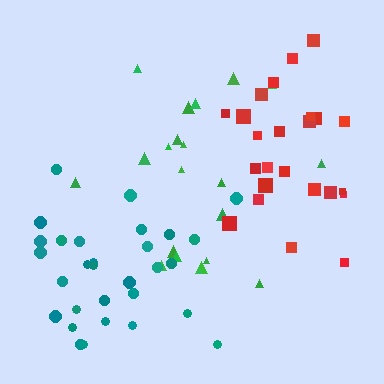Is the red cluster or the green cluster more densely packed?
Red.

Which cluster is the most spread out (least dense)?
Green.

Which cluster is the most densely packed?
Teal.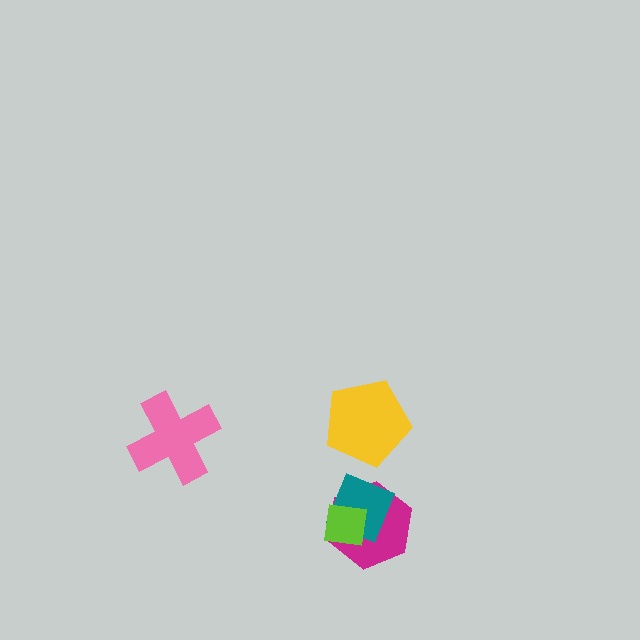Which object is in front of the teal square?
The lime square is in front of the teal square.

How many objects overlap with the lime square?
2 objects overlap with the lime square.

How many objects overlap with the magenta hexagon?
2 objects overlap with the magenta hexagon.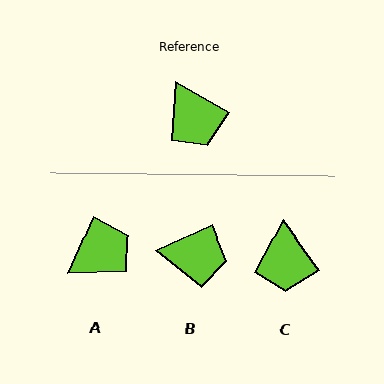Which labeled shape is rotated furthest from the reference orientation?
A, about 96 degrees away.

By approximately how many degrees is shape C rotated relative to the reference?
Approximately 24 degrees clockwise.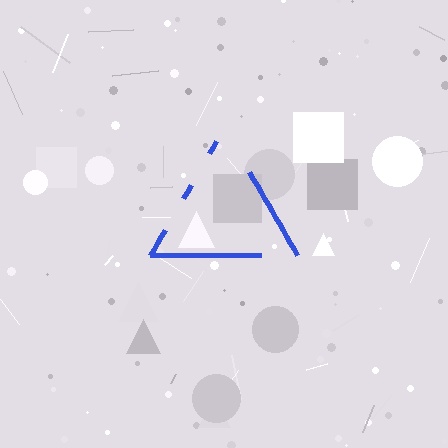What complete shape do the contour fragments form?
The contour fragments form a triangle.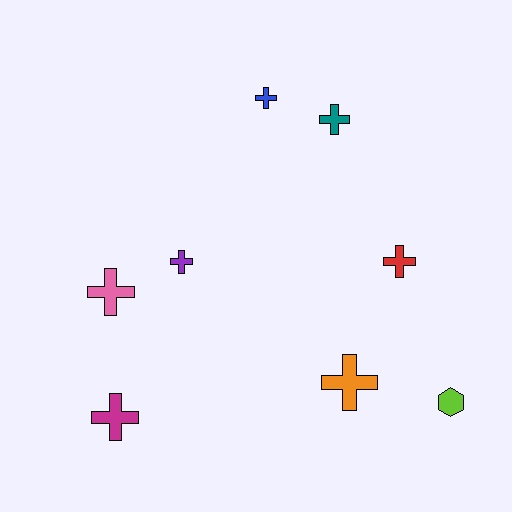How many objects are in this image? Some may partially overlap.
There are 8 objects.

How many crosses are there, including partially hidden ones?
There are 7 crosses.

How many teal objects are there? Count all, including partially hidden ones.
There is 1 teal object.